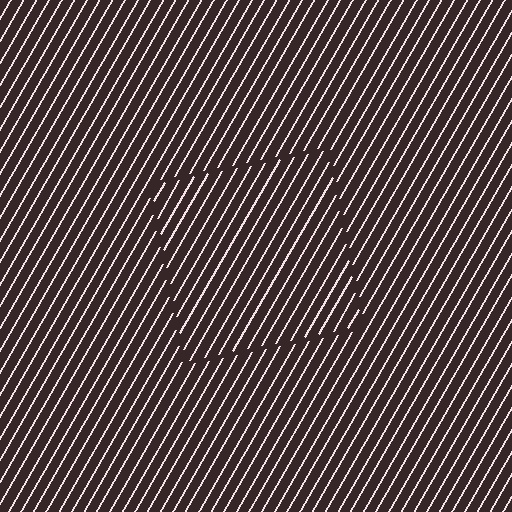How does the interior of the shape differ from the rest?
The interior of the shape contains the same grating, shifted by half a period — the contour is defined by the phase discontinuity where line-ends from the inner and outer gratings abut.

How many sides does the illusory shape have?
4 sides — the line-ends trace a square.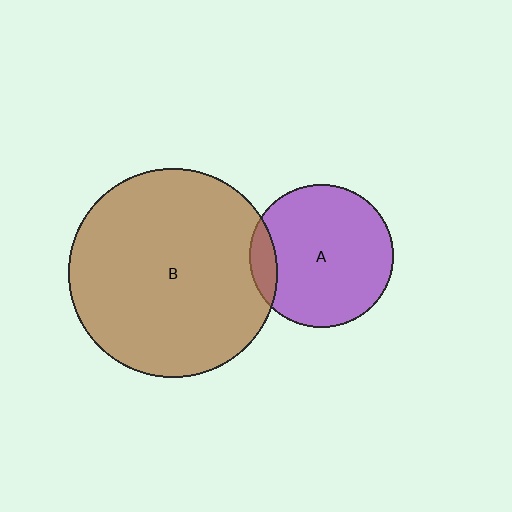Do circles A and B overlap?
Yes.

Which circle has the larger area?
Circle B (brown).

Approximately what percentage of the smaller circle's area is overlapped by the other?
Approximately 10%.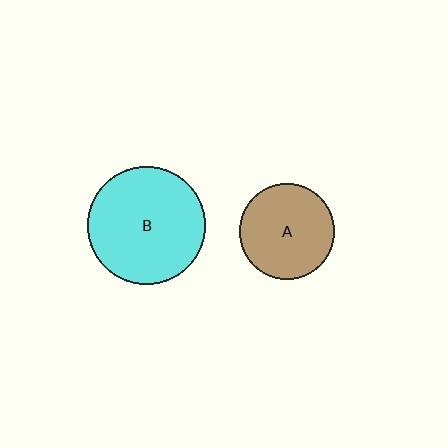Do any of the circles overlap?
No, none of the circles overlap.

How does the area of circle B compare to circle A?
Approximately 1.5 times.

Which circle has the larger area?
Circle B (cyan).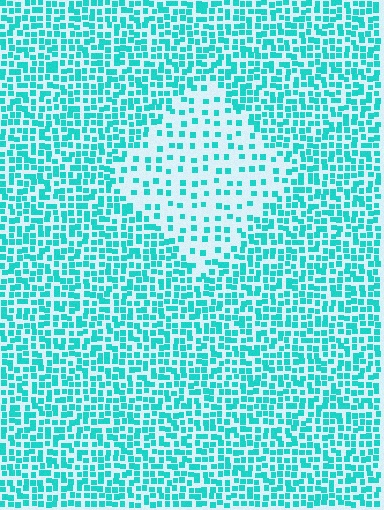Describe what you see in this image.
The image contains small cyan elements arranged at two different densities. A diamond-shaped region is visible where the elements are less densely packed than the surrounding area.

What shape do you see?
I see a diamond.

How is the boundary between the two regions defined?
The boundary is defined by a change in element density (approximately 2.5x ratio). All elements are the same color, size, and shape.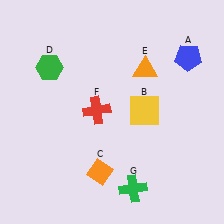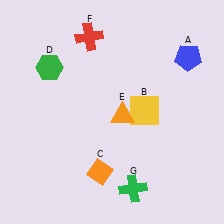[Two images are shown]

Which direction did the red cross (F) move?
The red cross (F) moved up.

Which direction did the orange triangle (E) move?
The orange triangle (E) moved down.